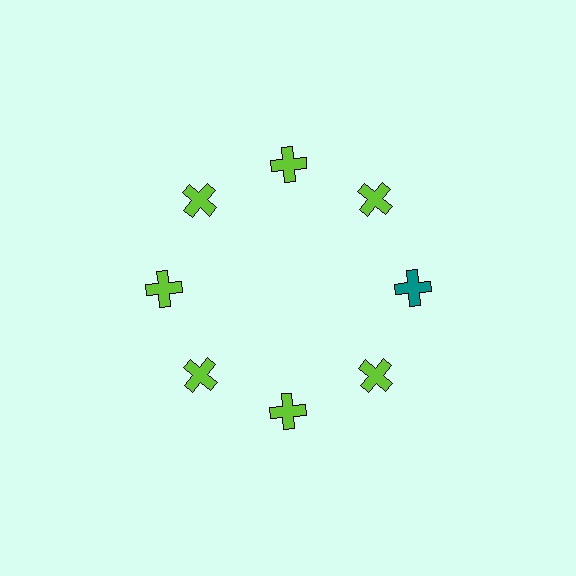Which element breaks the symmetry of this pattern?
The teal cross at roughly the 3 o'clock position breaks the symmetry. All other shapes are lime crosses.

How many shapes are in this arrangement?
There are 8 shapes arranged in a ring pattern.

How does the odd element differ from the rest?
It has a different color: teal instead of lime.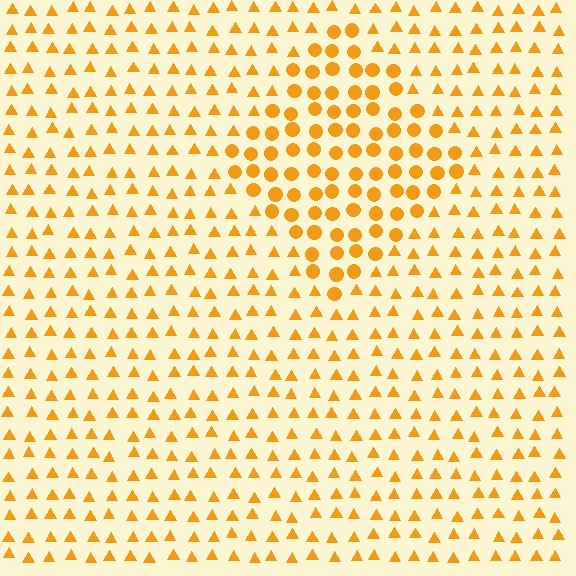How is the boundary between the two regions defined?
The boundary is defined by a change in element shape: circles inside vs. triangles outside. All elements share the same color and spacing.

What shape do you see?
I see a diamond.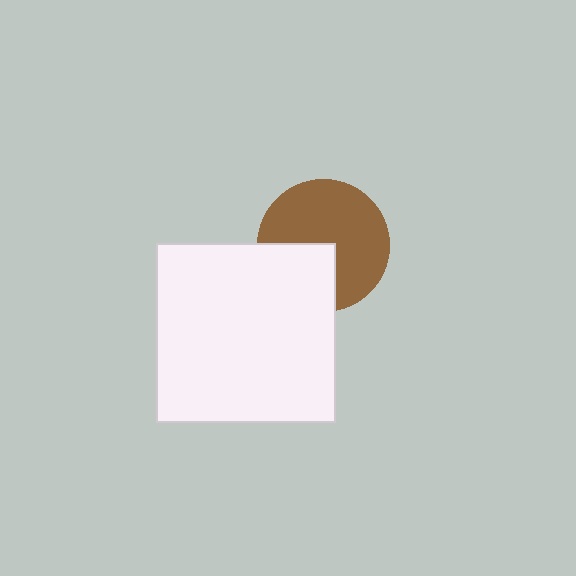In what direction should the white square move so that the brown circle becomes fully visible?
The white square should move toward the lower-left. That is the shortest direction to clear the overlap and leave the brown circle fully visible.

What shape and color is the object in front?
The object in front is a white square.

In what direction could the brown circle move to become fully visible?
The brown circle could move toward the upper-right. That would shift it out from behind the white square entirely.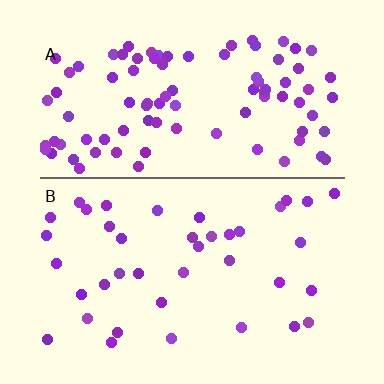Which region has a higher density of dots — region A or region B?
A (the top).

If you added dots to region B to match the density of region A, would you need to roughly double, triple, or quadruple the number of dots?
Approximately double.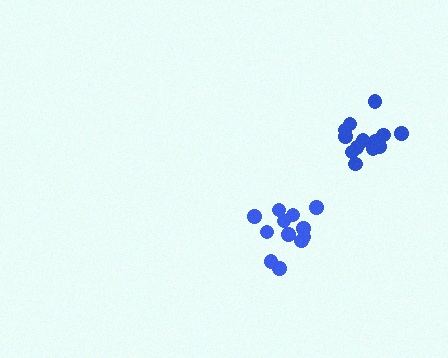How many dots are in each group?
Group 1: 12 dots, Group 2: 13 dots (25 total).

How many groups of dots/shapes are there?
There are 2 groups.